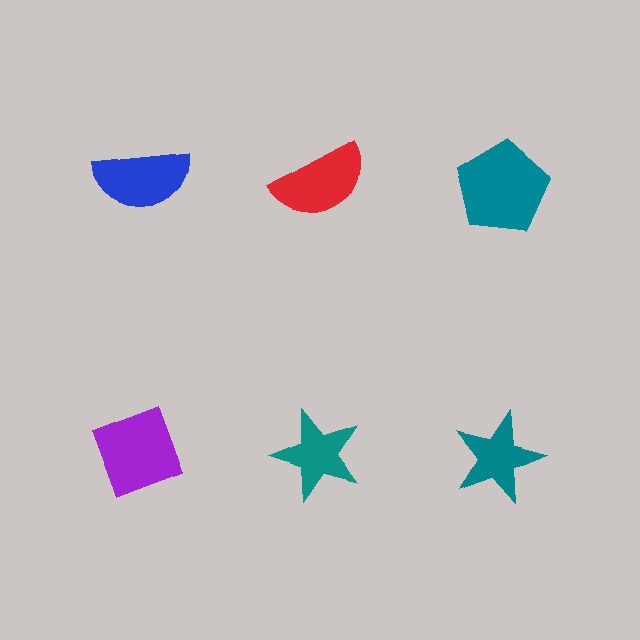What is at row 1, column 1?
A blue semicircle.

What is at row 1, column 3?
A teal pentagon.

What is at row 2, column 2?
A teal star.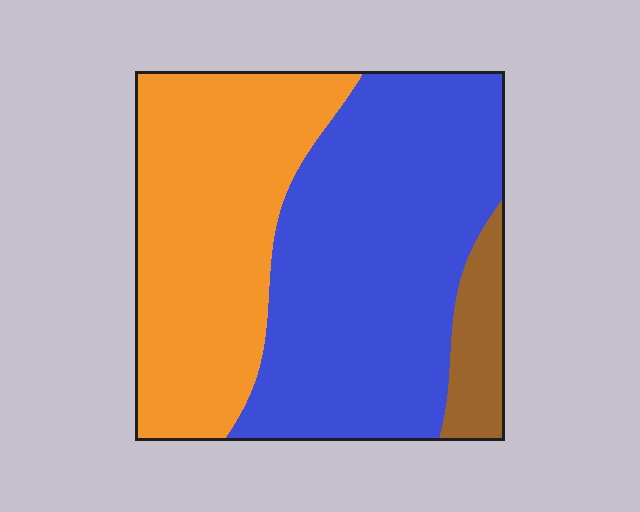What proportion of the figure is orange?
Orange takes up between a third and a half of the figure.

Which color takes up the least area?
Brown, at roughly 10%.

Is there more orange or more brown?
Orange.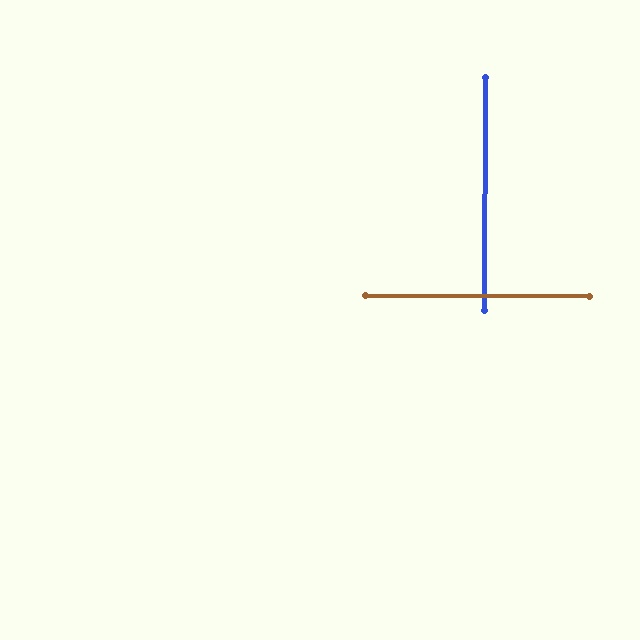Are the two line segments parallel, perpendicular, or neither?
Perpendicular — they meet at approximately 90°.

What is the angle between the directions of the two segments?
Approximately 90 degrees.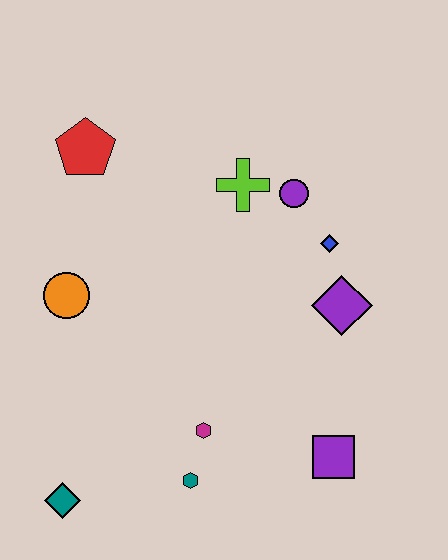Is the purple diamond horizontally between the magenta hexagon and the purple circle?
No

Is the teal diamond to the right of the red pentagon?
No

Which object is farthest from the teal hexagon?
The red pentagon is farthest from the teal hexagon.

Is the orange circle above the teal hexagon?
Yes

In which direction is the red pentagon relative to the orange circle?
The red pentagon is above the orange circle.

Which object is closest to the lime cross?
The purple circle is closest to the lime cross.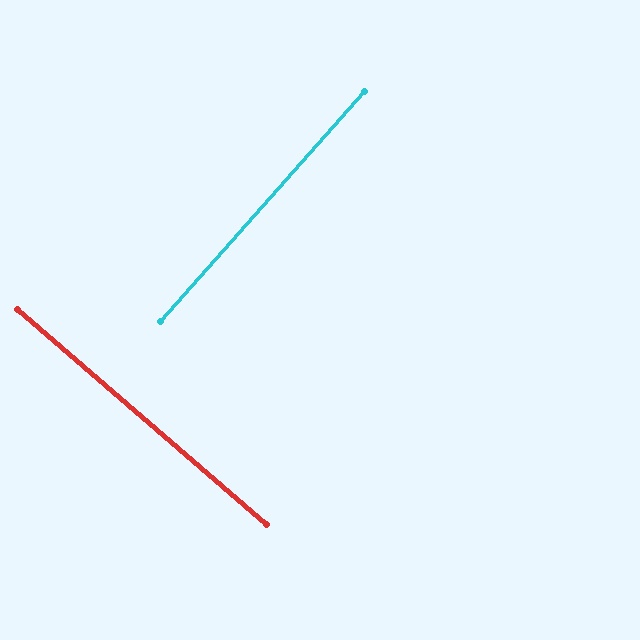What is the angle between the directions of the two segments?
Approximately 89 degrees.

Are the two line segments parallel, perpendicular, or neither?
Perpendicular — they meet at approximately 89°.